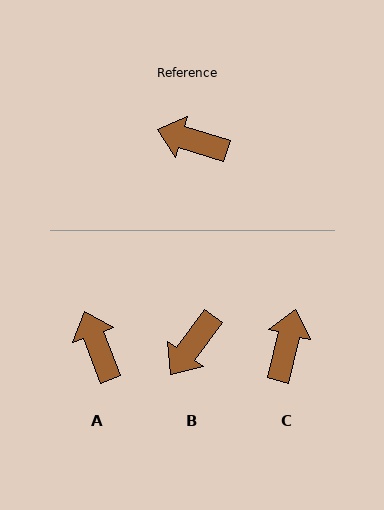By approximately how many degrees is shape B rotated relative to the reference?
Approximately 71 degrees counter-clockwise.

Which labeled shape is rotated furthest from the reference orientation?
C, about 87 degrees away.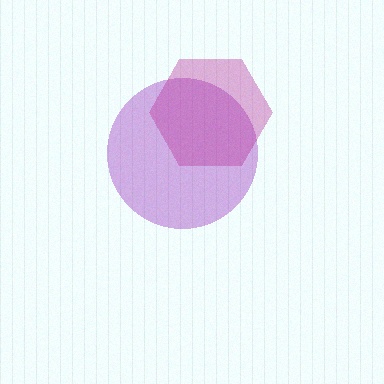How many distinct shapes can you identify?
There are 2 distinct shapes: a purple circle, a magenta hexagon.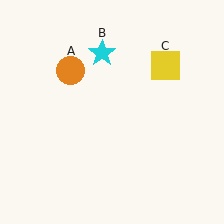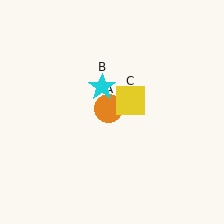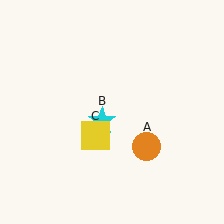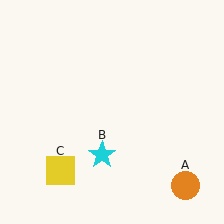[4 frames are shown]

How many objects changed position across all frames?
3 objects changed position: orange circle (object A), cyan star (object B), yellow square (object C).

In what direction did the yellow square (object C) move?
The yellow square (object C) moved down and to the left.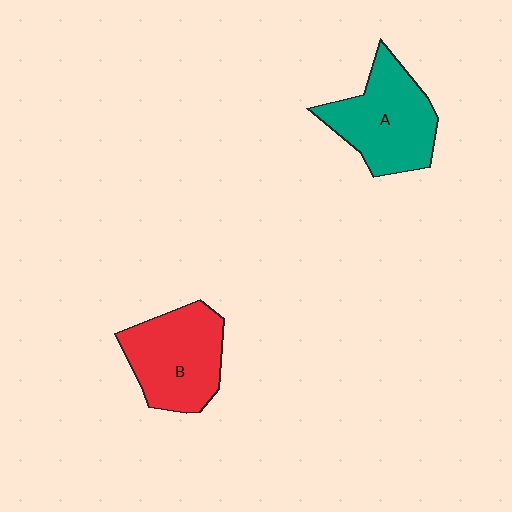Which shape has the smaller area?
Shape B (red).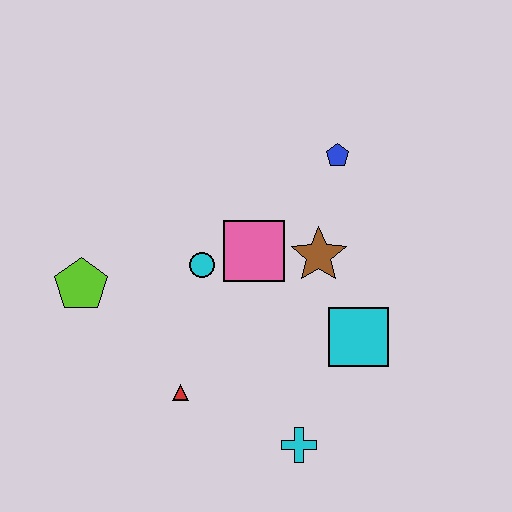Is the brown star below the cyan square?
No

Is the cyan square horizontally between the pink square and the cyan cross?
No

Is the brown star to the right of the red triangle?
Yes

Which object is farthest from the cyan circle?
The cyan cross is farthest from the cyan circle.